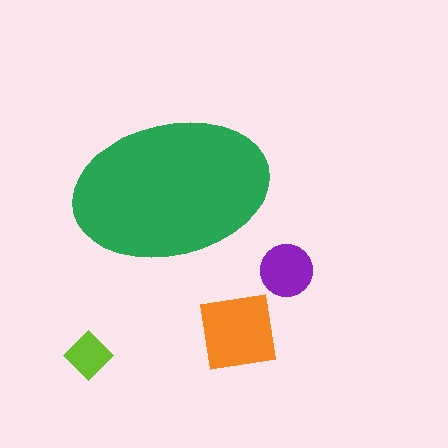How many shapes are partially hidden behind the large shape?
0 shapes are partially hidden.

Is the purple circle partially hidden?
No, the purple circle is fully visible.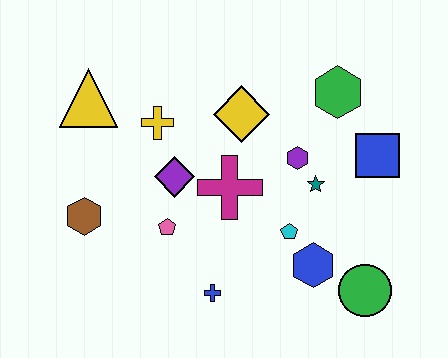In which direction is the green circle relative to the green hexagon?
The green circle is below the green hexagon.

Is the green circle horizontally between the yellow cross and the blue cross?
No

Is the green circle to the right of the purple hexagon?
Yes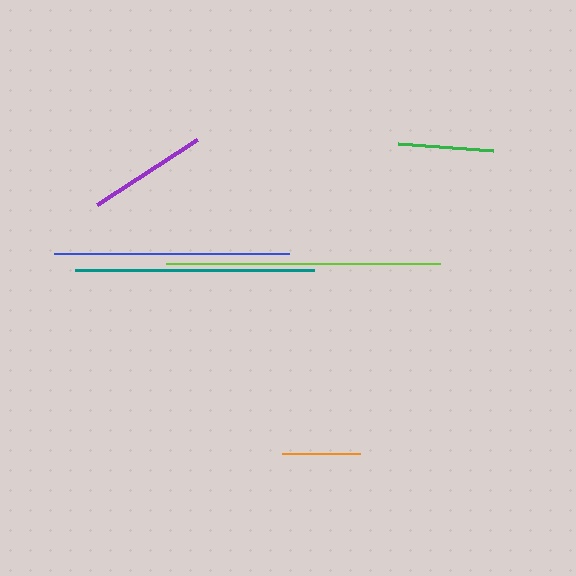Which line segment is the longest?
The lime line is the longest at approximately 274 pixels.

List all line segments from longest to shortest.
From longest to shortest: lime, teal, blue, purple, green, orange.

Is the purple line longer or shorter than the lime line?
The lime line is longer than the purple line.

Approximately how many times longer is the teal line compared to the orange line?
The teal line is approximately 3.1 times the length of the orange line.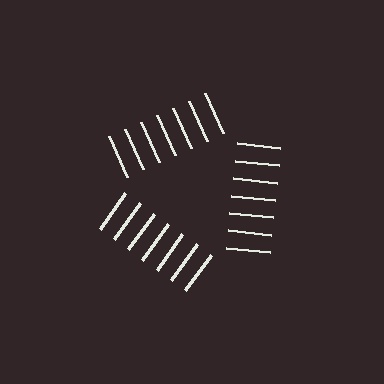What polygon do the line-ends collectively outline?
An illusory triangle — the line segments terminate on its edges but no continuous stroke is drawn.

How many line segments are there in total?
21 — 7 along each of the 3 edges.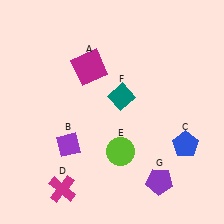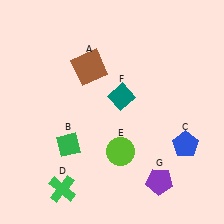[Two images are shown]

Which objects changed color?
A changed from magenta to brown. B changed from purple to green. D changed from magenta to green.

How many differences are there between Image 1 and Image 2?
There are 3 differences between the two images.